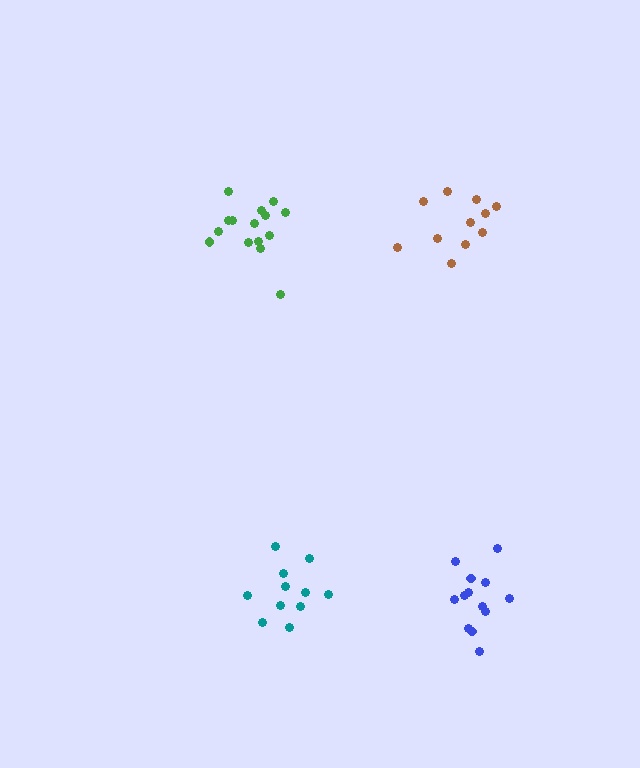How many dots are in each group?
Group 1: 11 dots, Group 2: 13 dots, Group 3: 11 dots, Group 4: 15 dots (50 total).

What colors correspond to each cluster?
The clusters are colored: brown, blue, teal, green.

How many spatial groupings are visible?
There are 4 spatial groupings.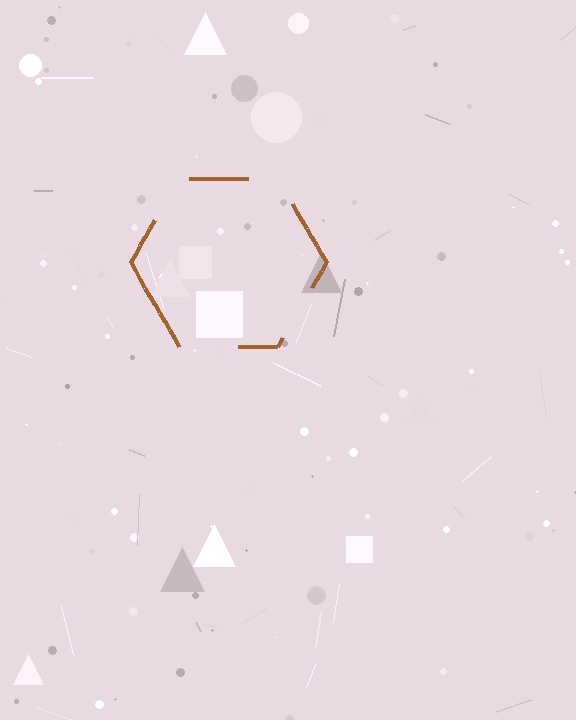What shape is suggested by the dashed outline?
The dashed outline suggests a hexagon.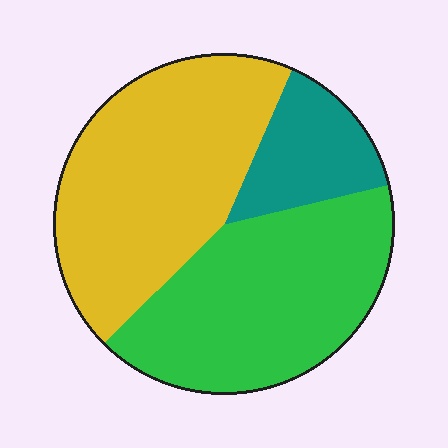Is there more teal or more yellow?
Yellow.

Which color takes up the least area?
Teal, at roughly 15%.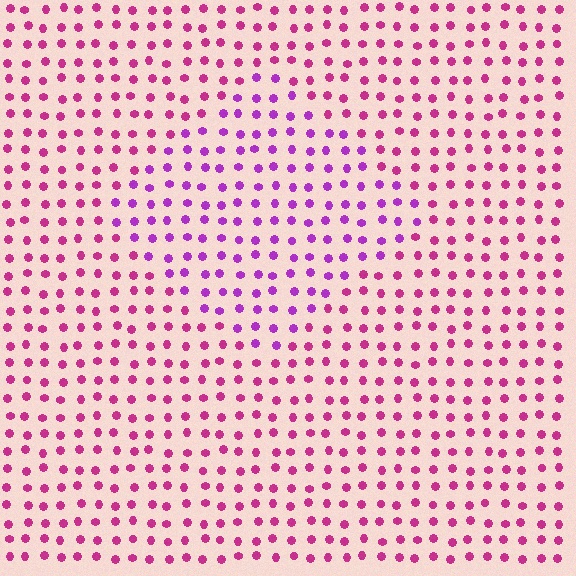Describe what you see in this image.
The image is filled with small magenta elements in a uniform arrangement. A diamond-shaped region is visible where the elements are tinted to a slightly different hue, forming a subtle color boundary.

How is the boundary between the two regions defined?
The boundary is defined purely by a slight shift in hue (about 32 degrees). Spacing, size, and orientation are identical on both sides.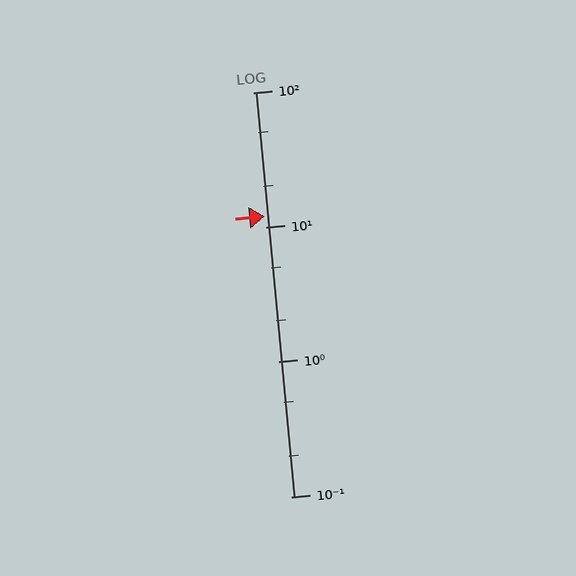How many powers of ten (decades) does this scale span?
The scale spans 3 decades, from 0.1 to 100.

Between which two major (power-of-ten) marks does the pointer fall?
The pointer is between 10 and 100.